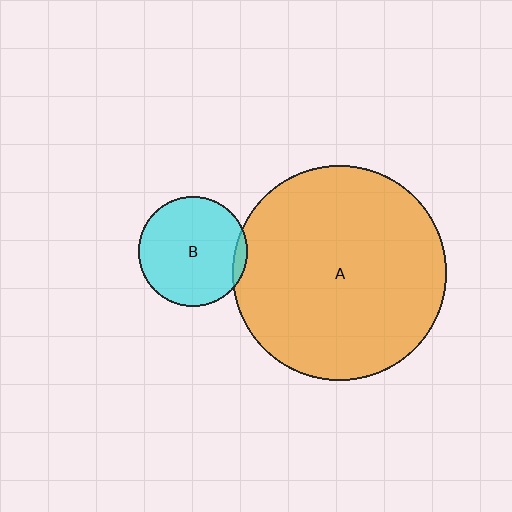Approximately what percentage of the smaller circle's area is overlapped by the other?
Approximately 5%.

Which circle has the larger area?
Circle A (orange).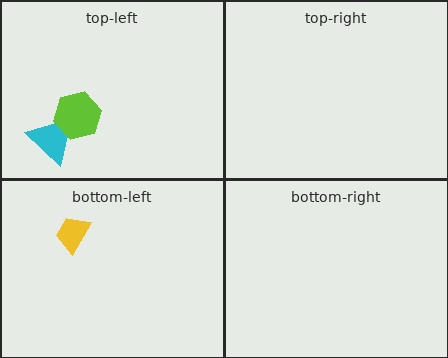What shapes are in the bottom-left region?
The yellow trapezoid.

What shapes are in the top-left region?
The cyan triangle, the lime hexagon.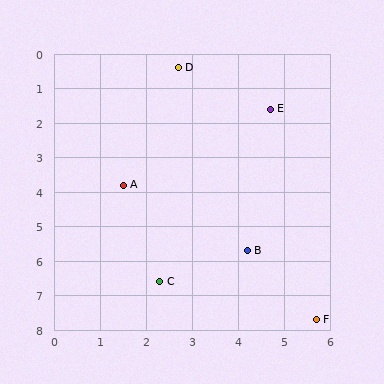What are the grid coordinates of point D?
Point D is at approximately (2.7, 0.4).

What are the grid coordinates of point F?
Point F is at approximately (5.7, 7.7).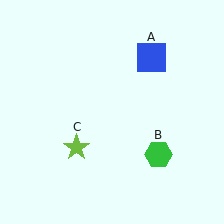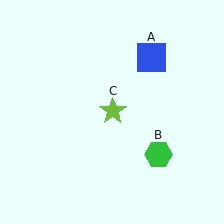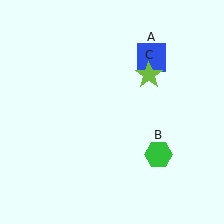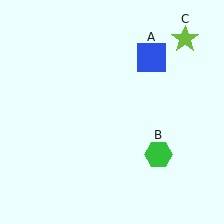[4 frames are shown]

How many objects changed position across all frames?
1 object changed position: lime star (object C).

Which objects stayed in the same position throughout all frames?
Blue square (object A) and green hexagon (object B) remained stationary.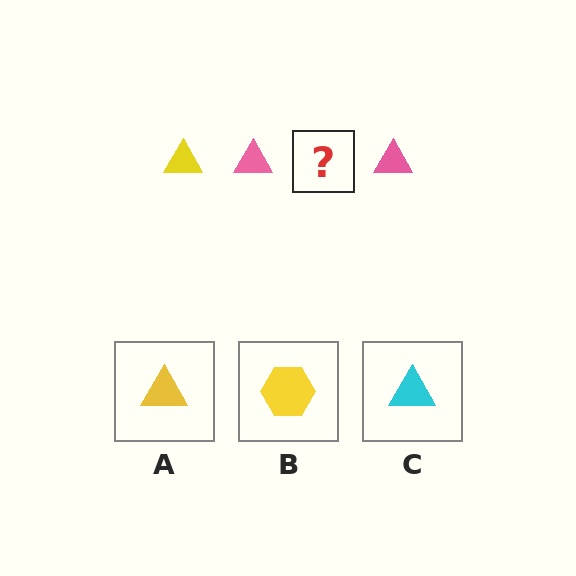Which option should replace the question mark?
Option A.